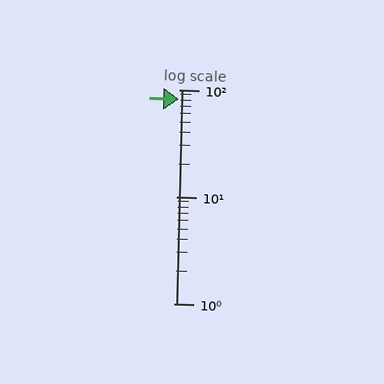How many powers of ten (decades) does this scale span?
The scale spans 2 decades, from 1 to 100.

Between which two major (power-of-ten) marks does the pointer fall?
The pointer is between 10 and 100.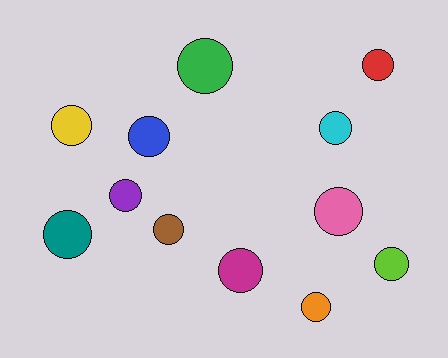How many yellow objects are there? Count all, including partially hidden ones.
There is 1 yellow object.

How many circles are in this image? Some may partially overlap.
There are 12 circles.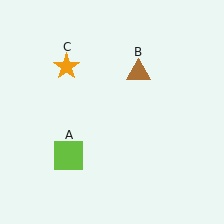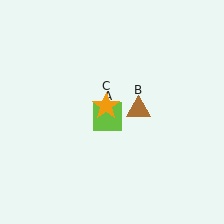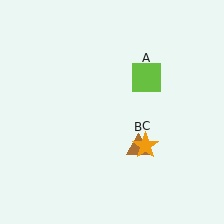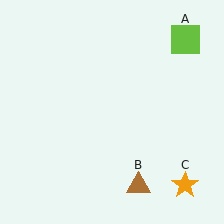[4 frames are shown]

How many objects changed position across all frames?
3 objects changed position: lime square (object A), brown triangle (object B), orange star (object C).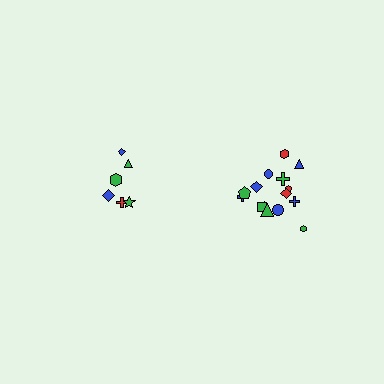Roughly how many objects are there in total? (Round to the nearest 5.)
Roughly 20 objects in total.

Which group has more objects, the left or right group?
The right group.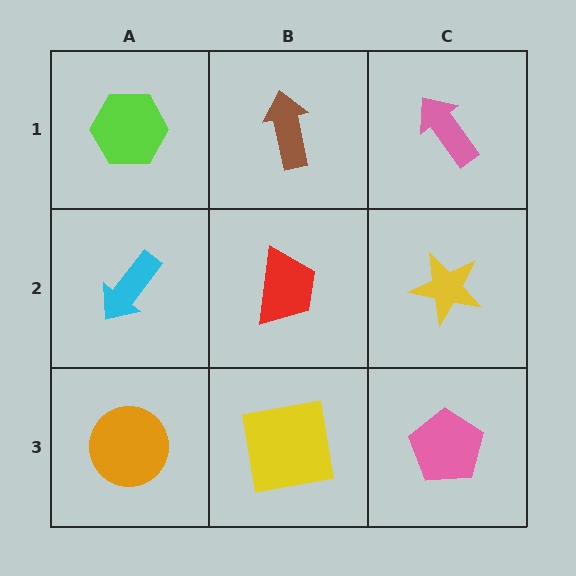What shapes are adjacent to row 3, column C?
A yellow star (row 2, column C), a yellow square (row 3, column B).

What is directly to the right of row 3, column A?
A yellow square.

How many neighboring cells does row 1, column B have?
3.